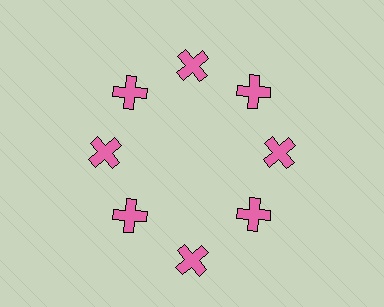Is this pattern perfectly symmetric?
No. The 8 pink crosses are arranged in a ring, but one element near the 6 o'clock position is pushed outward from the center, breaking the 8-fold rotational symmetry.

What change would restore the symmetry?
The symmetry would be restored by moving it inward, back onto the ring so that all 8 crosses sit at equal angles and equal distance from the center.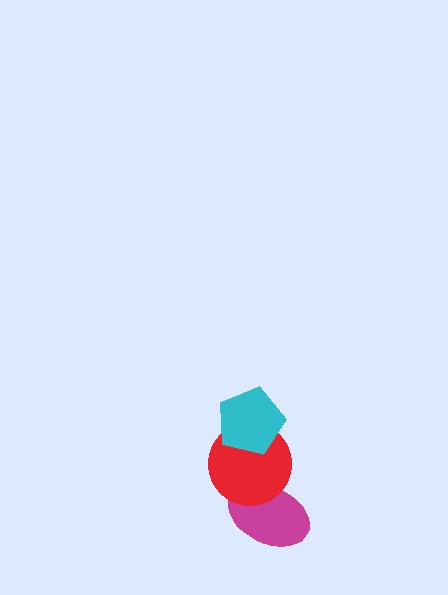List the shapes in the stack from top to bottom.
From top to bottom: the cyan pentagon, the red circle, the magenta ellipse.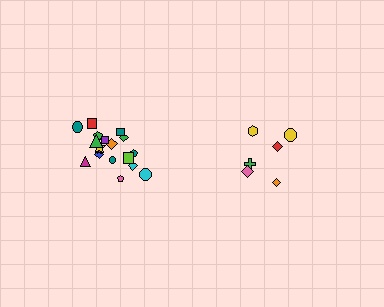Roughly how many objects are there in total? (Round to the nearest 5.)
Roughly 25 objects in total.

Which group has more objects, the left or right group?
The left group.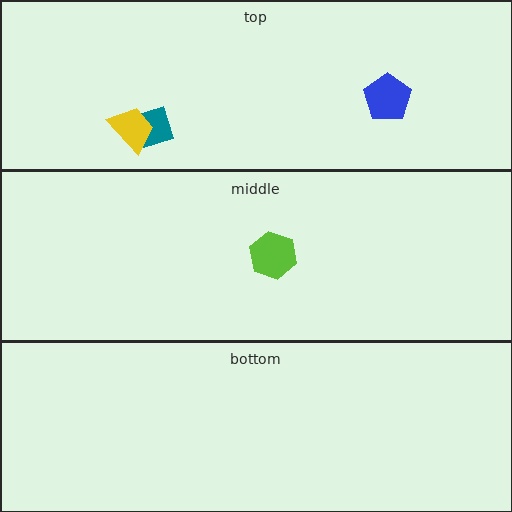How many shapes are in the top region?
3.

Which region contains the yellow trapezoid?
The top region.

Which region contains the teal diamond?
The top region.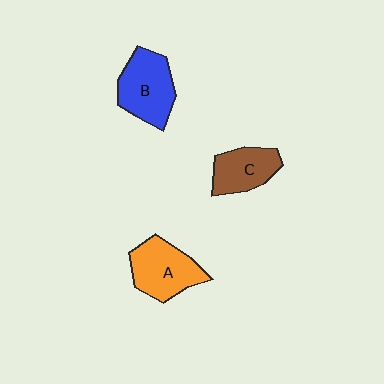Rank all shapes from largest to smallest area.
From largest to smallest: B (blue), A (orange), C (brown).